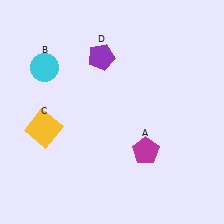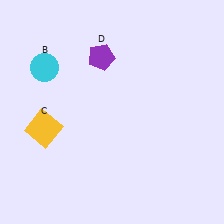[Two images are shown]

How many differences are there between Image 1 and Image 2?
There is 1 difference between the two images.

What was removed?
The magenta pentagon (A) was removed in Image 2.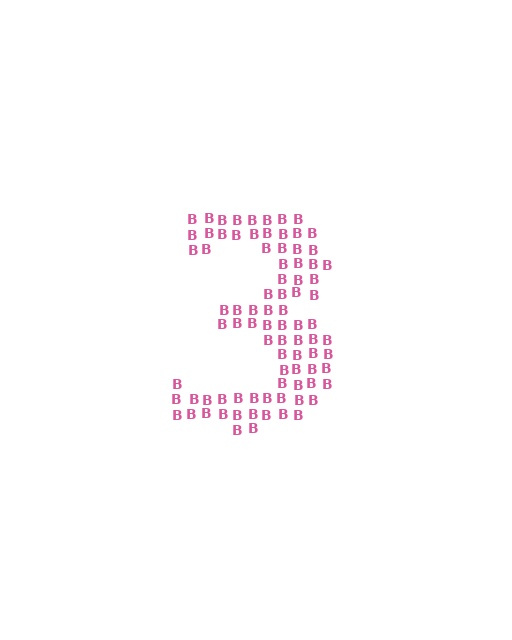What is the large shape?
The large shape is the digit 3.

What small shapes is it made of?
It is made of small letter B's.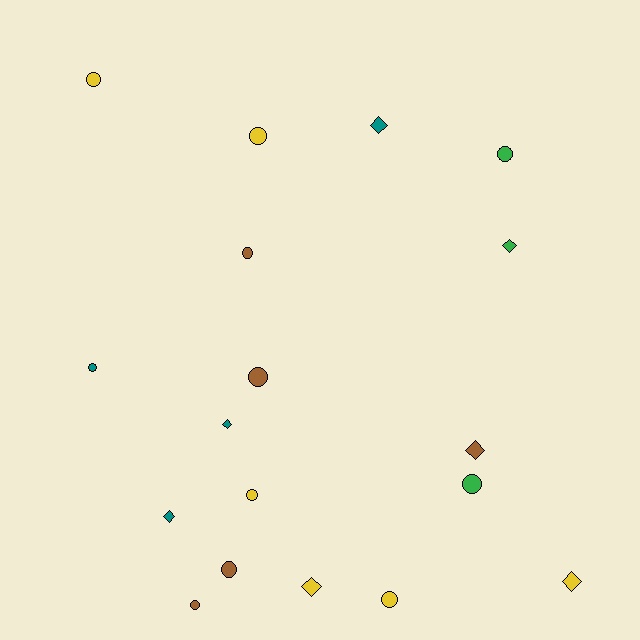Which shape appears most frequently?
Circle, with 11 objects.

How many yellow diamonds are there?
There are 2 yellow diamonds.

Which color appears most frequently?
Yellow, with 6 objects.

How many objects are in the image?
There are 18 objects.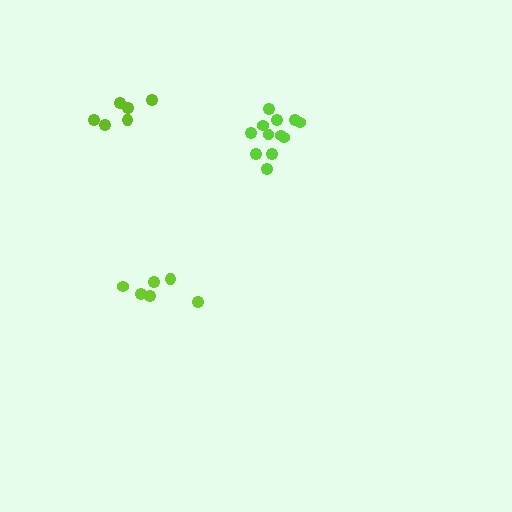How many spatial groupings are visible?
There are 3 spatial groupings.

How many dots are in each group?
Group 1: 6 dots, Group 2: 12 dots, Group 3: 6 dots (24 total).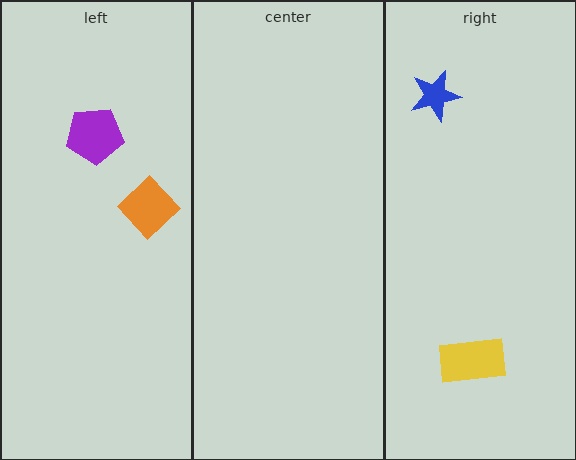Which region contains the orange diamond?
The left region.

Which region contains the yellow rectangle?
The right region.